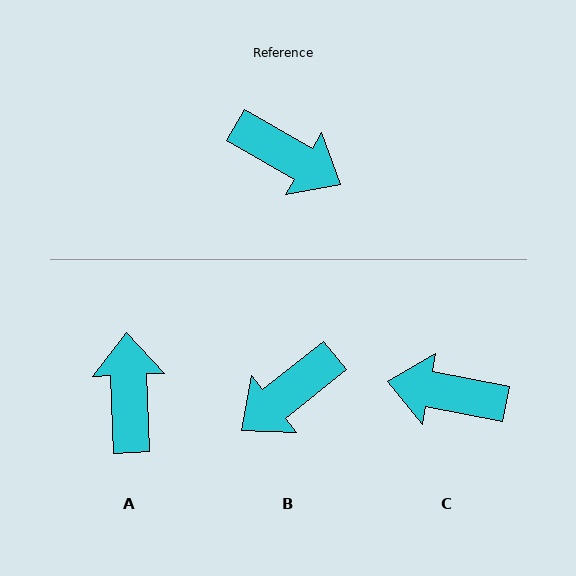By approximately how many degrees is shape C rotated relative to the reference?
Approximately 161 degrees clockwise.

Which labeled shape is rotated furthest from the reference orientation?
C, about 161 degrees away.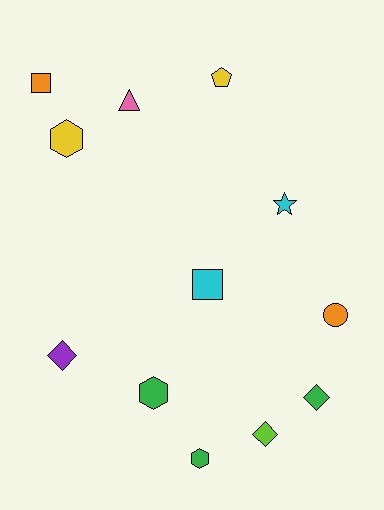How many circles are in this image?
There is 1 circle.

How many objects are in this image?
There are 12 objects.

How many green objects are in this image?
There are 3 green objects.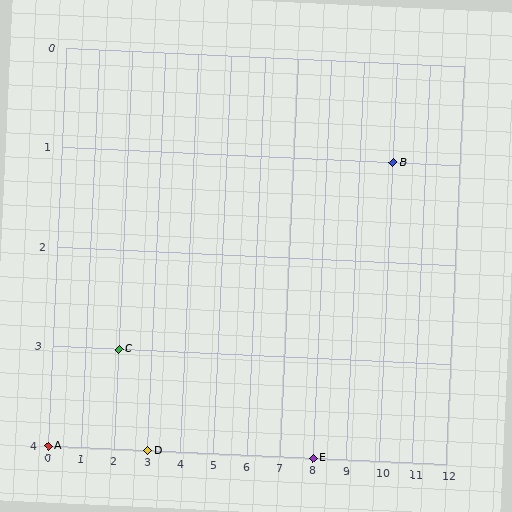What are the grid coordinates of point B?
Point B is at grid coordinates (10, 1).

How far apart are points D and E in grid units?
Points D and E are 5 columns apart.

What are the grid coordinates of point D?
Point D is at grid coordinates (3, 4).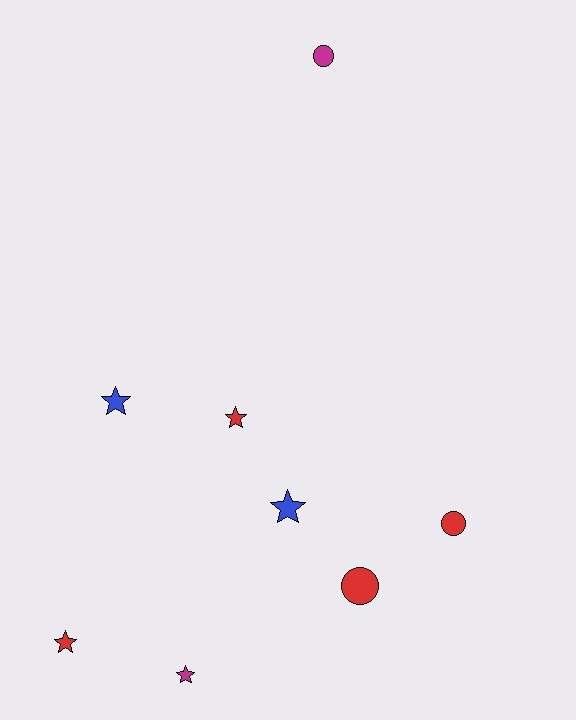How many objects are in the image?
There are 8 objects.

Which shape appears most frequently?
Star, with 5 objects.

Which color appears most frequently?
Red, with 4 objects.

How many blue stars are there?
There are 2 blue stars.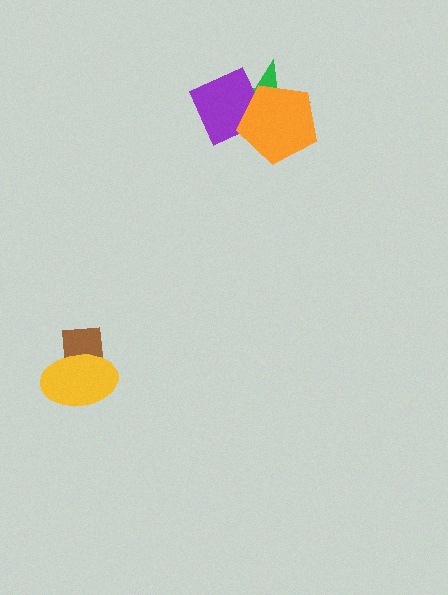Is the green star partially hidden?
Yes, it is partially covered by another shape.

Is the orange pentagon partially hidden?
No, no other shape covers it.